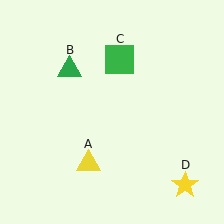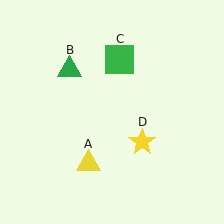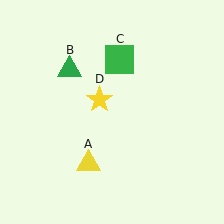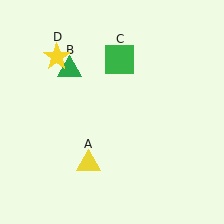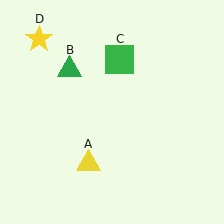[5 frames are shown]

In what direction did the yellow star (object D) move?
The yellow star (object D) moved up and to the left.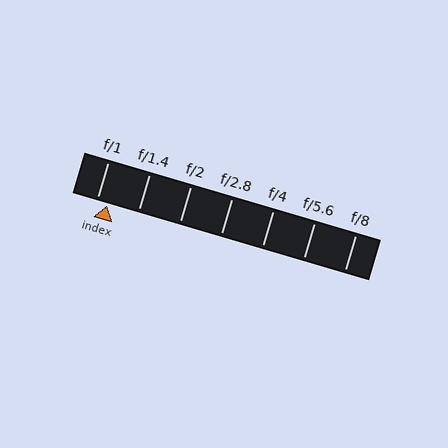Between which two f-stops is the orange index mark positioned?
The index mark is between f/1 and f/1.4.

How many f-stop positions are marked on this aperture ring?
There are 7 f-stop positions marked.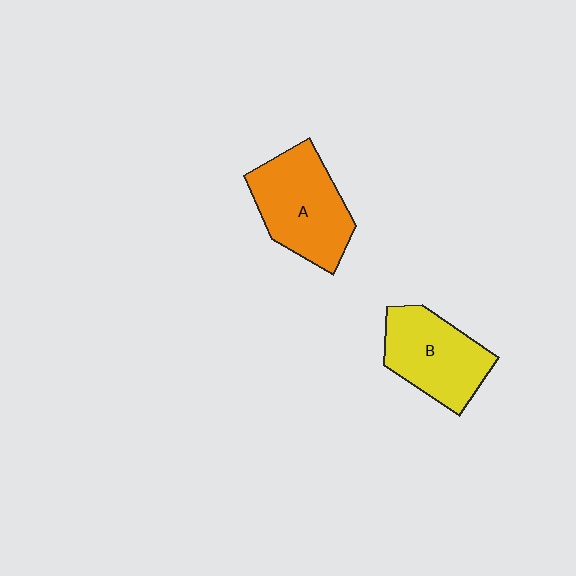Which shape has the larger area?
Shape A (orange).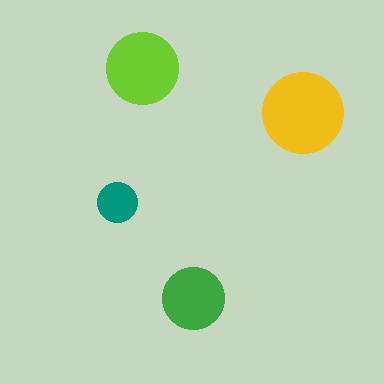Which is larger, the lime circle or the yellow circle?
The yellow one.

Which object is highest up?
The lime circle is topmost.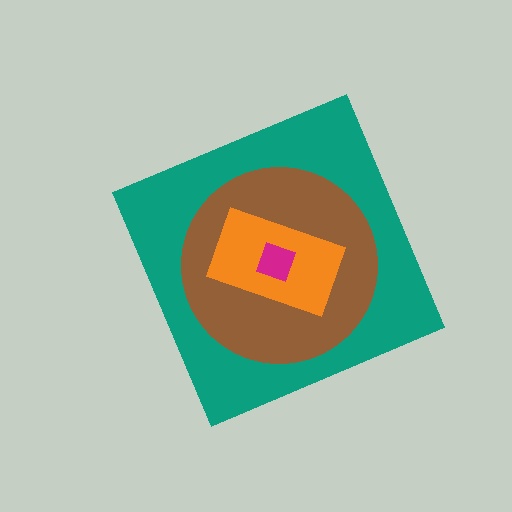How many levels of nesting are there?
4.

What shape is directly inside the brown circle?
The orange rectangle.